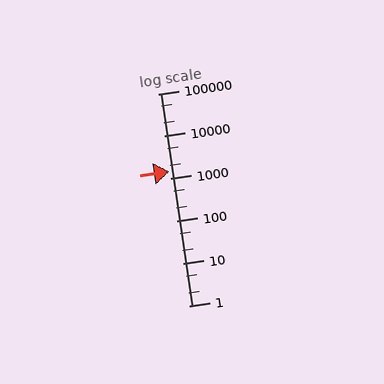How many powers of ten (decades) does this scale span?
The scale spans 5 decades, from 1 to 100000.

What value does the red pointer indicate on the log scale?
The pointer indicates approximately 1500.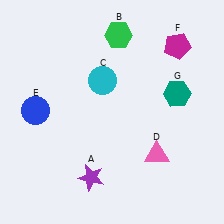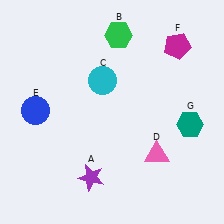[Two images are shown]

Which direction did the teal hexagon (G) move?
The teal hexagon (G) moved down.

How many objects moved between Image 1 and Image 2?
1 object moved between the two images.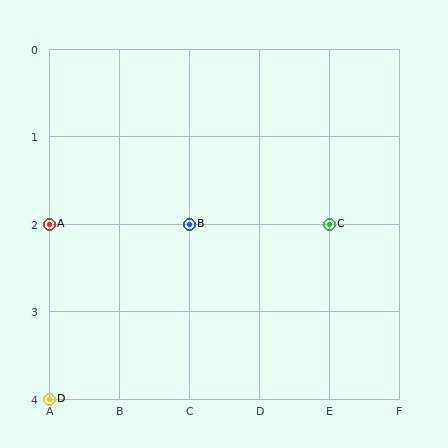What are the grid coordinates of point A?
Point A is at grid coordinates (A, 2).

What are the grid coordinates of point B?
Point B is at grid coordinates (C, 2).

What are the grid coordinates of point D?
Point D is at grid coordinates (A, 4).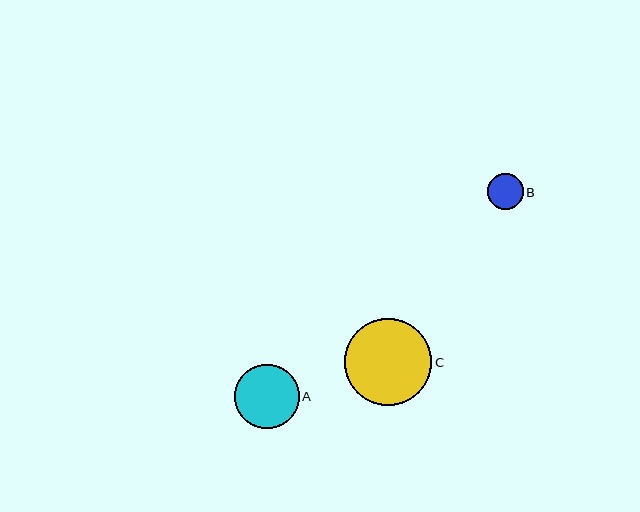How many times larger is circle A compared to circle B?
Circle A is approximately 1.8 times the size of circle B.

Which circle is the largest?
Circle C is the largest with a size of approximately 87 pixels.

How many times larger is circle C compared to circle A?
Circle C is approximately 1.4 times the size of circle A.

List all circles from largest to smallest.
From largest to smallest: C, A, B.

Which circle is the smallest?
Circle B is the smallest with a size of approximately 36 pixels.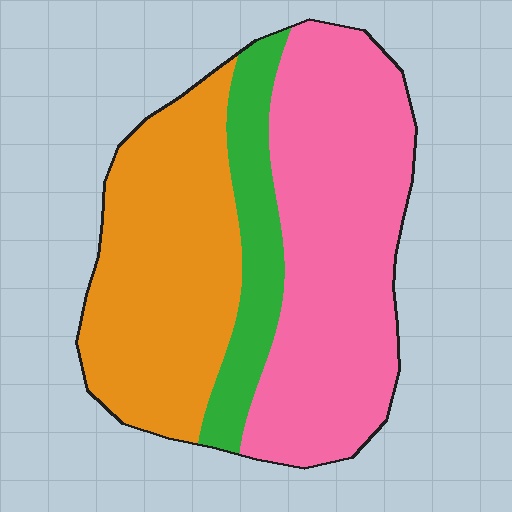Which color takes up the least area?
Green, at roughly 15%.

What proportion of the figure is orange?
Orange takes up between a third and a half of the figure.